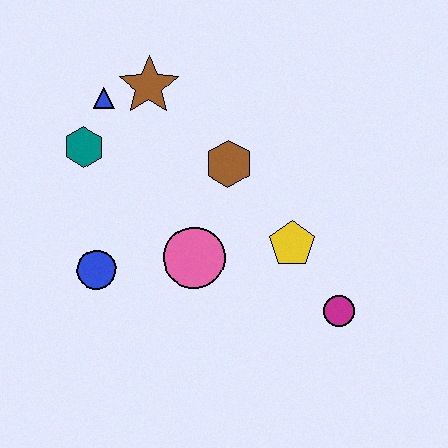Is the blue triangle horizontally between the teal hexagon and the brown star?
Yes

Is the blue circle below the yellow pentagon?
Yes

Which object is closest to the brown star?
The blue triangle is closest to the brown star.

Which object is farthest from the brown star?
The magenta circle is farthest from the brown star.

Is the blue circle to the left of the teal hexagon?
No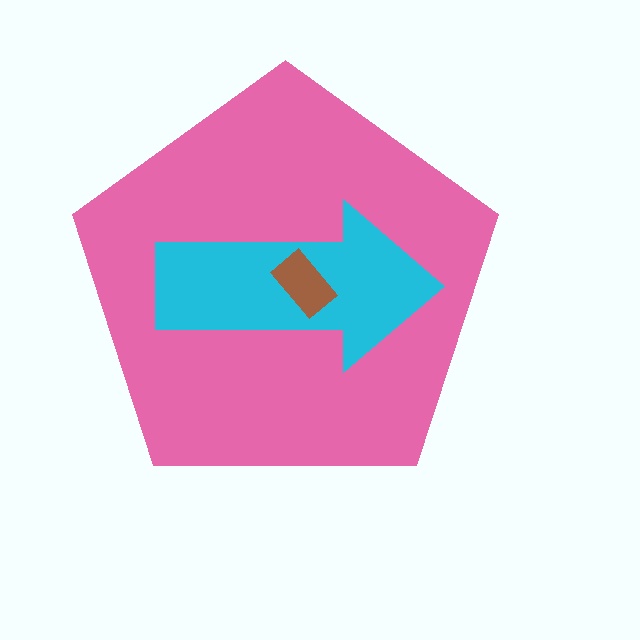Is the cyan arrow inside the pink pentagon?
Yes.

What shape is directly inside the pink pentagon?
The cyan arrow.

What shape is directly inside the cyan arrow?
The brown rectangle.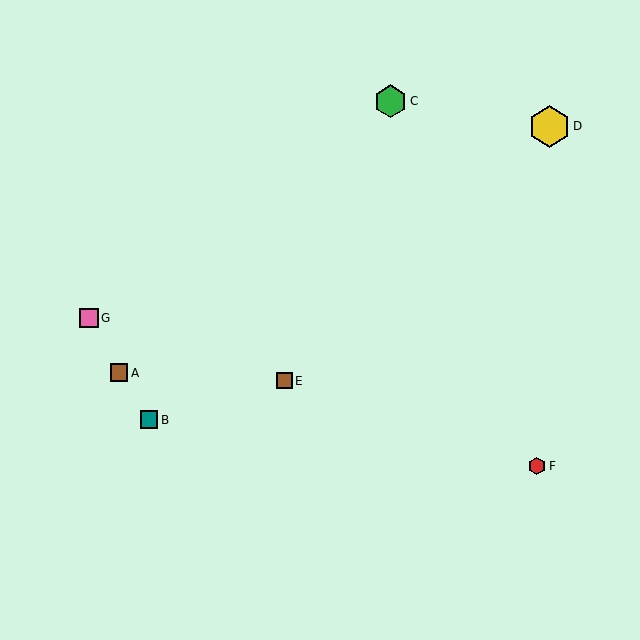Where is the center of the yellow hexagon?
The center of the yellow hexagon is at (549, 126).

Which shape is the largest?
The yellow hexagon (labeled D) is the largest.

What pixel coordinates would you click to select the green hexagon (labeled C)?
Click at (391, 101) to select the green hexagon C.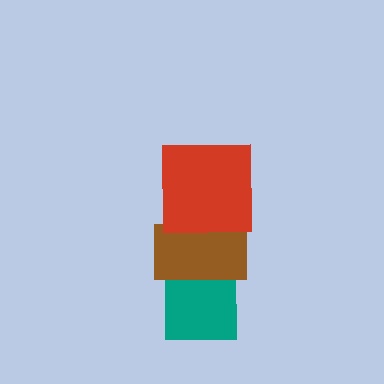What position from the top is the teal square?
The teal square is 3rd from the top.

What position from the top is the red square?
The red square is 1st from the top.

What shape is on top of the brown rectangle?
The red square is on top of the brown rectangle.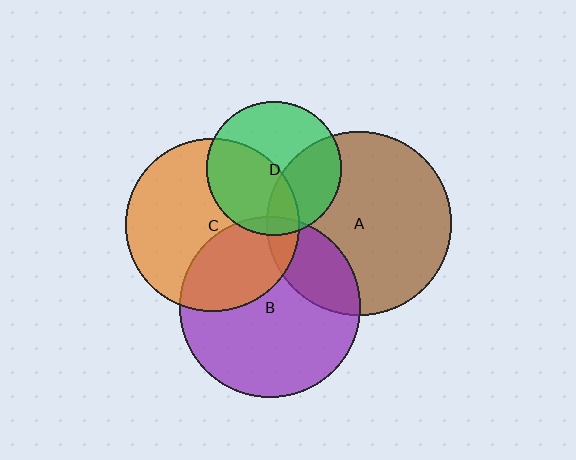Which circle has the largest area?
Circle A (brown).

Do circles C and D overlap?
Yes.